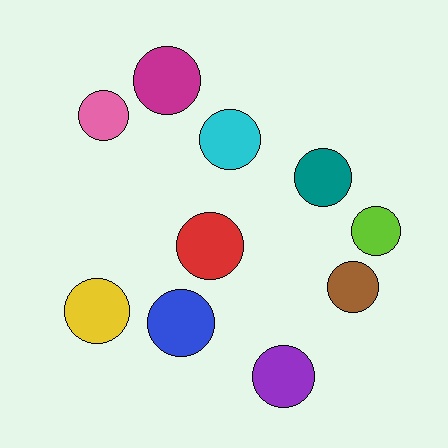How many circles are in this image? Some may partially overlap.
There are 10 circles.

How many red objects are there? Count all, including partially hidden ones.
There is 1 red object.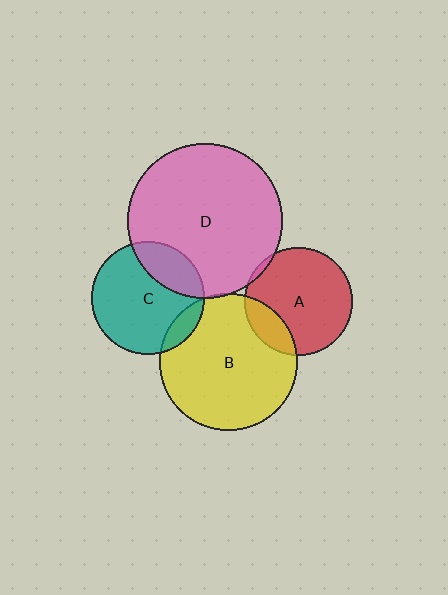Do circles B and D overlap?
Yes.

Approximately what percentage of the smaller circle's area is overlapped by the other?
Approximately 5%.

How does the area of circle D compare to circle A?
Approximately 2.1 times.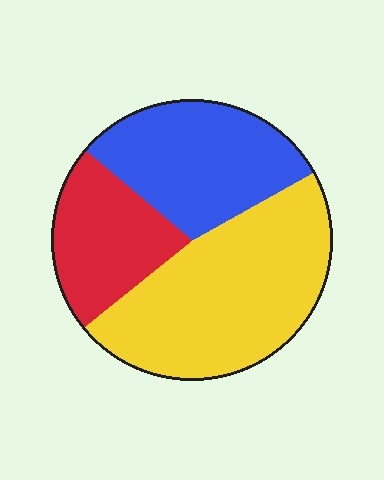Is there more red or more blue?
Blue.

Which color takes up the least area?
Red, at roughly 20%.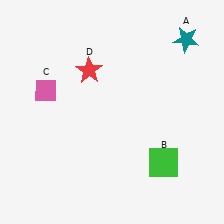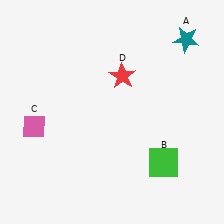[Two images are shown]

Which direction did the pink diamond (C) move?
The pink diamond (C) moved down.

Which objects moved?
The objects that moved are: the pink diamond (C), the red star (D).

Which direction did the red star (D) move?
The red star (D) moved right.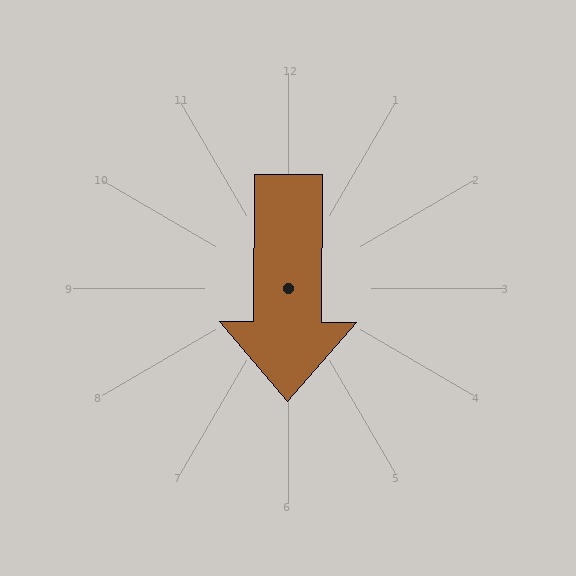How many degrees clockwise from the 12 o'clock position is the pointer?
Approximately 180 degrees.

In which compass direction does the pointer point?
South.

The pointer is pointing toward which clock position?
Roughly 6 o'clock.